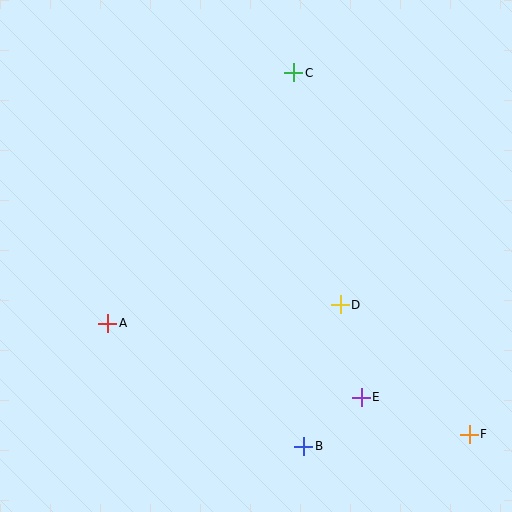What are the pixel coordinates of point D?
Point D is at (340, 305).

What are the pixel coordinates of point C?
Point C is at (294, 73).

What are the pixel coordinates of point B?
Point B is at (304, 446).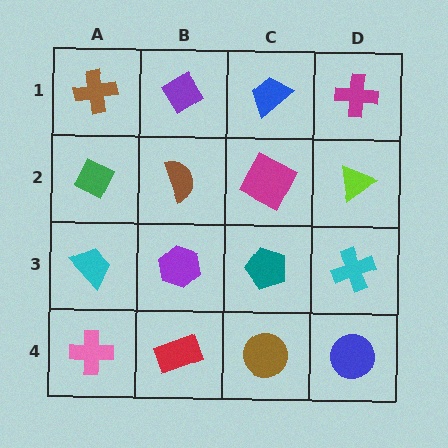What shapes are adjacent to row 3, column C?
A magenta square (row 2, column C), a brown circle (row 4, column C), a purple hexagon (row 3, column B), a cyan cross (row 3, column D).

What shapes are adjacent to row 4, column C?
A teal pentagon (row 3, column C), a red rectangle (row 4, column B), a blue circle (row 4, column D).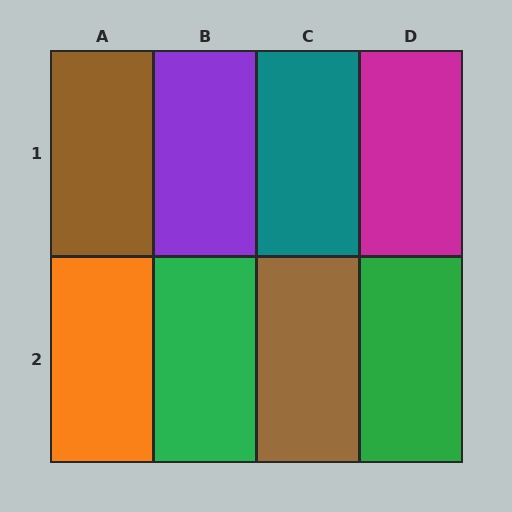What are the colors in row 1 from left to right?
Brown, purple, teal, magenta.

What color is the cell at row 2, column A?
Orange.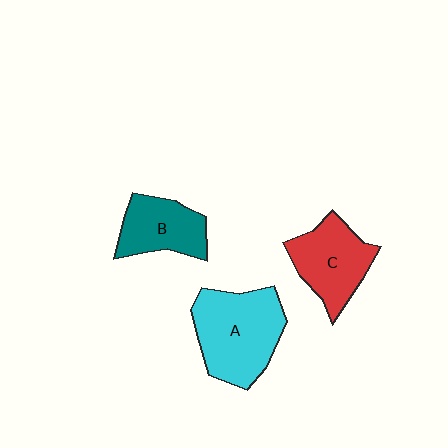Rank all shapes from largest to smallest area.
From largest to smallest: A (cyan), C (red), B (teal).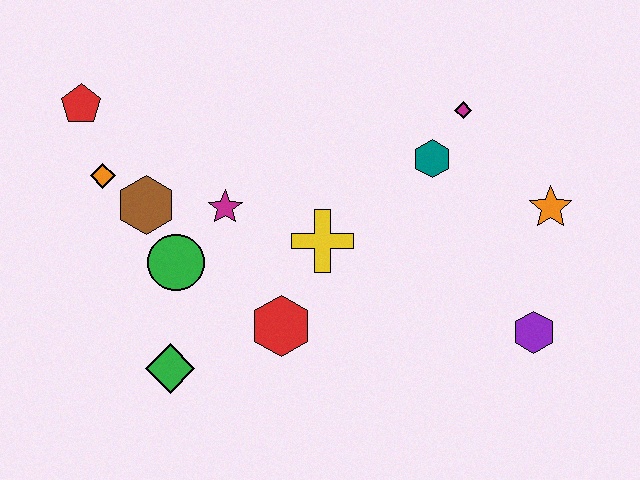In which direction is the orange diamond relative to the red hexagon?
The orange diamond is to the left of the red hexagon.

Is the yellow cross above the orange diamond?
No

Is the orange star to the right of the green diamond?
Yes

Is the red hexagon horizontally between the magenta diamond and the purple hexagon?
No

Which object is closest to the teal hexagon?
The magenta diamond is closest to the teal hexagon.